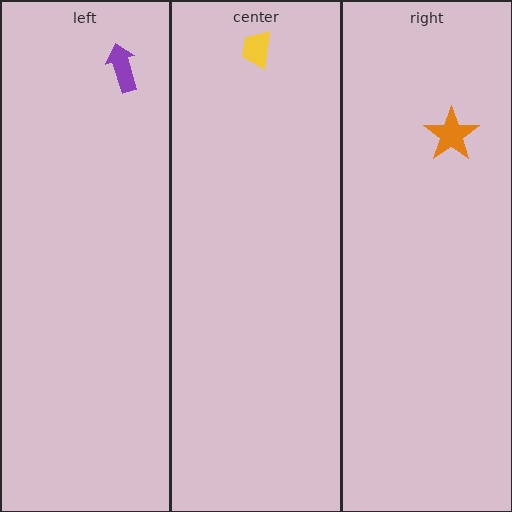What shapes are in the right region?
The orange star.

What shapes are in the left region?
The purple arrow.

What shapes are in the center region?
The yellow trapezoid.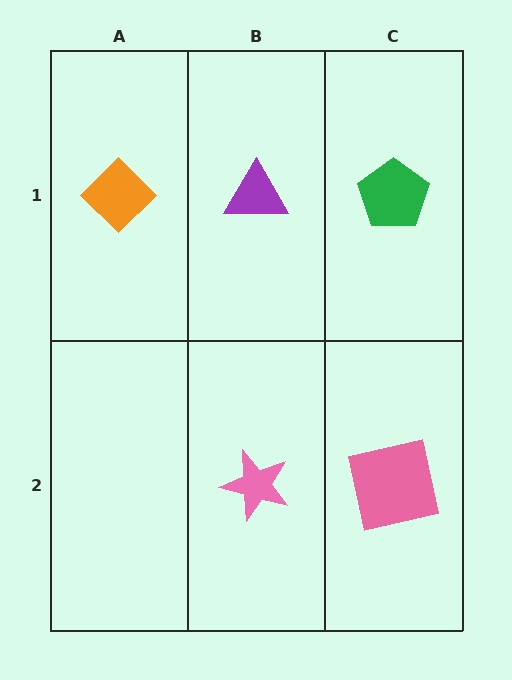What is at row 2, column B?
A pink star.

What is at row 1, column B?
A purple triangle.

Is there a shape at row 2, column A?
No, that cell is empty.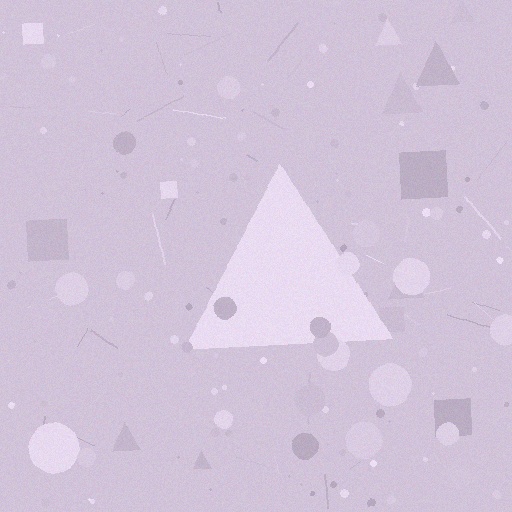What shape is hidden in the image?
A triangle is hidden in the image.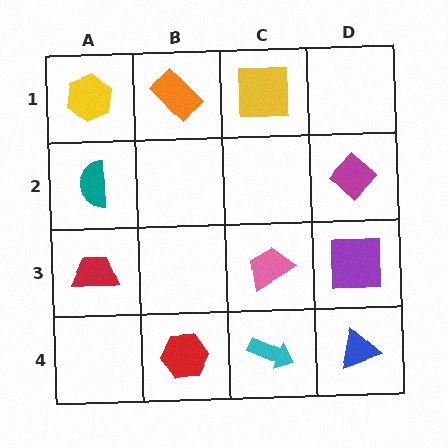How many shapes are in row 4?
3 shapes.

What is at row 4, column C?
A cyan arrow.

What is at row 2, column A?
A teal semicircle.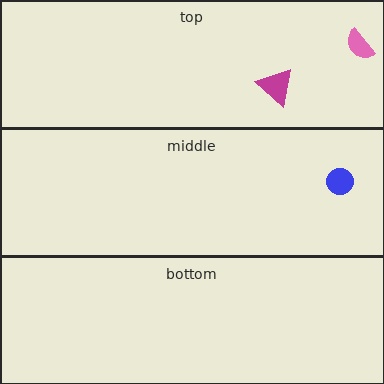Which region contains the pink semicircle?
The top region.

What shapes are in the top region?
The magenta triangle, the pink semicircle.